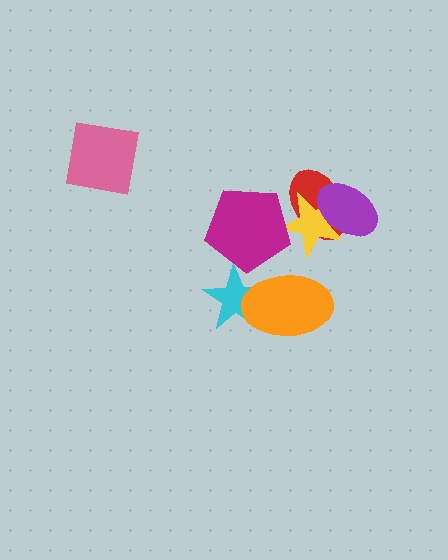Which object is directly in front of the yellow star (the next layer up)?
The purple ellipse is directly in front of the yellow star.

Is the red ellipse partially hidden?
Yes, it is partially covered by another shape.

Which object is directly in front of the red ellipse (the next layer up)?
The yellow star is directly in front of the red ellipse.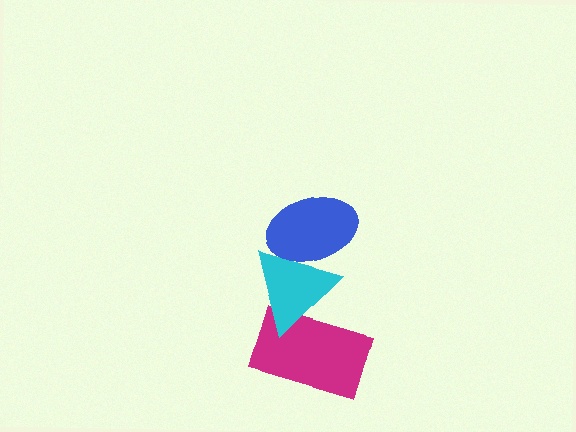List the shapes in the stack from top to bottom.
From top to bottom: the blue ellipse, the cyan triangle, the magenta rectangle.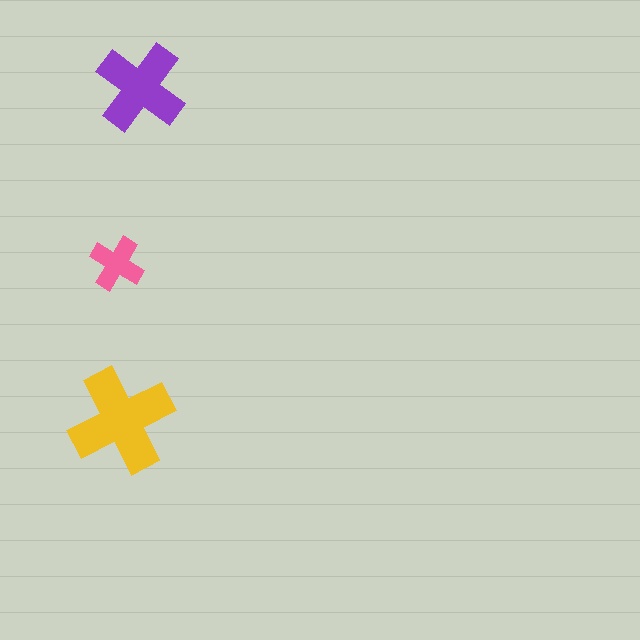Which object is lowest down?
The yellow cross is bottommost.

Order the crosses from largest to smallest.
the yellow one, the purple one, the pink one.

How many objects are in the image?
There are 3 objects in the image.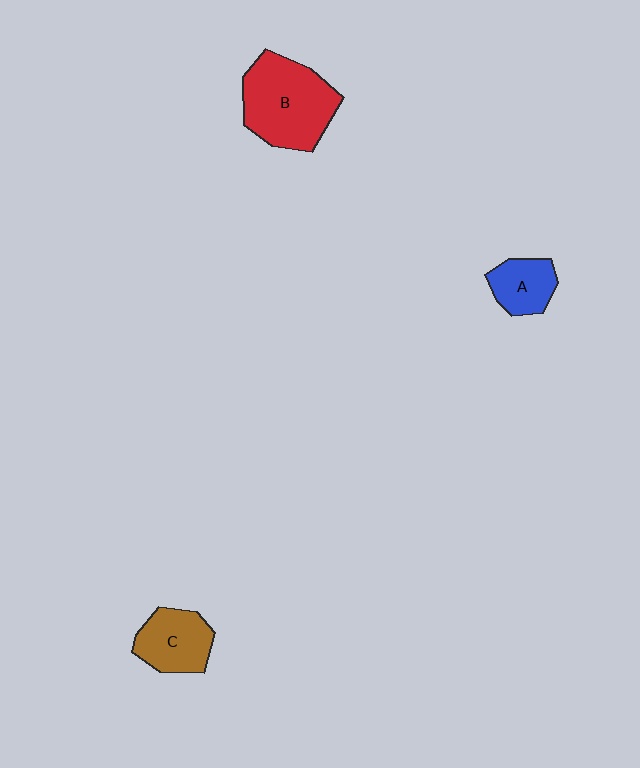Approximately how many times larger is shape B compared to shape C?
Approximately 1.7 times.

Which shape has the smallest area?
Shape A (blue).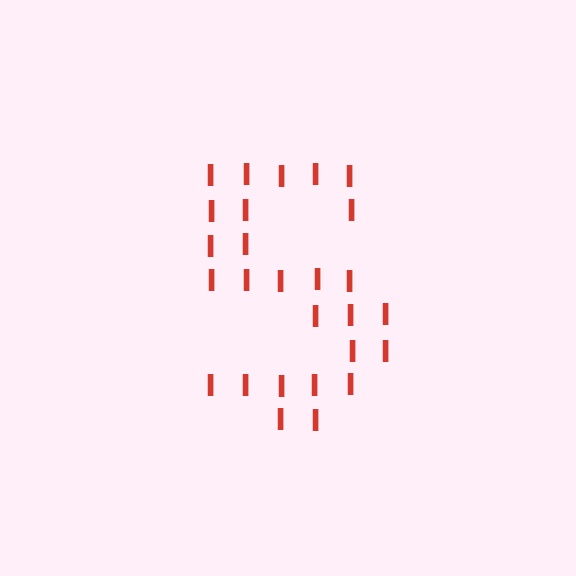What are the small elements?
The small elements are letter I's.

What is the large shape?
The large shape is the letter S.